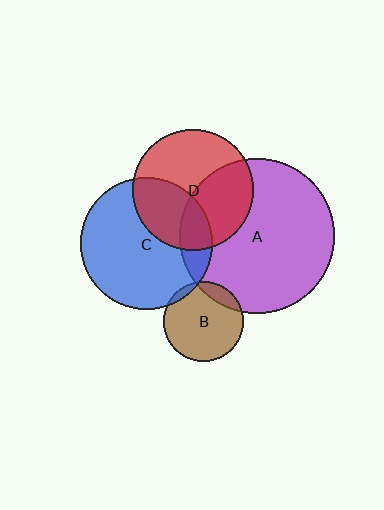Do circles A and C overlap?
Yes.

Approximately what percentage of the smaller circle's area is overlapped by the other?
Approximately 15%.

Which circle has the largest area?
Circle A (purple).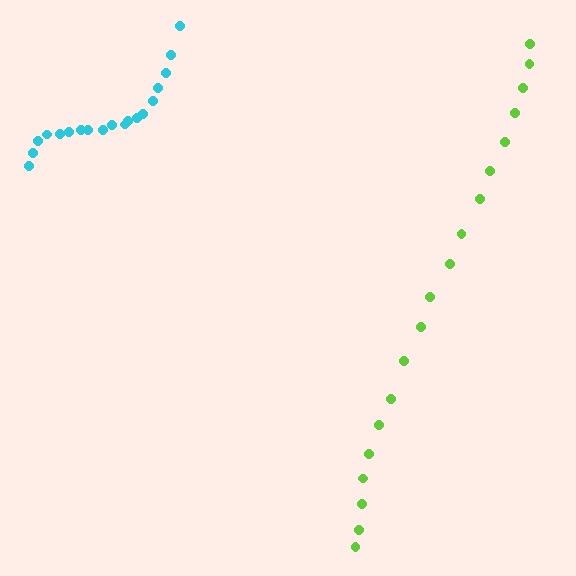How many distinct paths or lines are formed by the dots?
There are 2 distinct paths.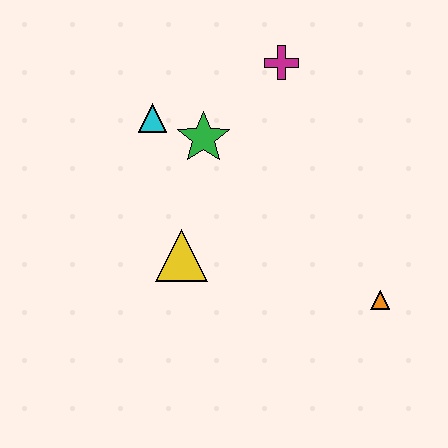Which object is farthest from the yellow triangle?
The magenta cross is farthest from the yellow triangle.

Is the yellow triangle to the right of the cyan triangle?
Yes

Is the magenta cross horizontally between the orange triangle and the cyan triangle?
Yes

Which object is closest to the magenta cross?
The green star is closest to the magenta cross.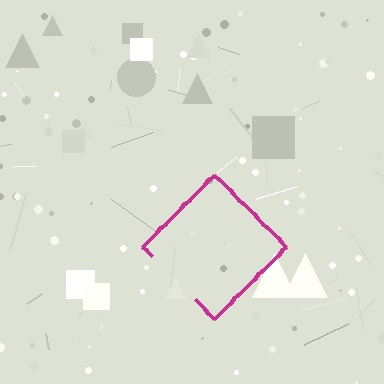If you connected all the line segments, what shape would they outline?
They would outline a diamond.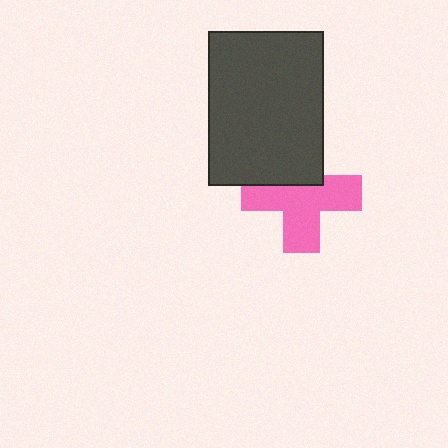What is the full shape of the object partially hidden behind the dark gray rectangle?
The partially hidden object is a pink cross.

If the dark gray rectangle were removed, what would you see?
You would see the complete pink cross.